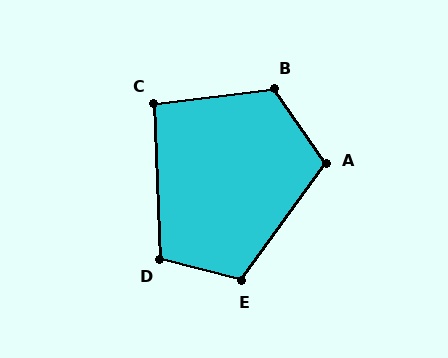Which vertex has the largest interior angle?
B, at approximately 118 degrees.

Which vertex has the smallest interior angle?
C, at approximately 95 degrees.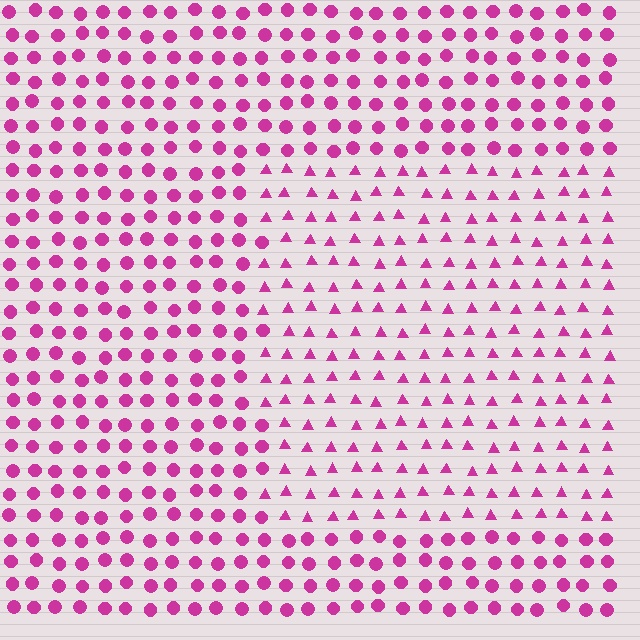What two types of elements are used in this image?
The image uses triangles inside the rectangle region and circles outside it.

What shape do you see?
I see a rectangle.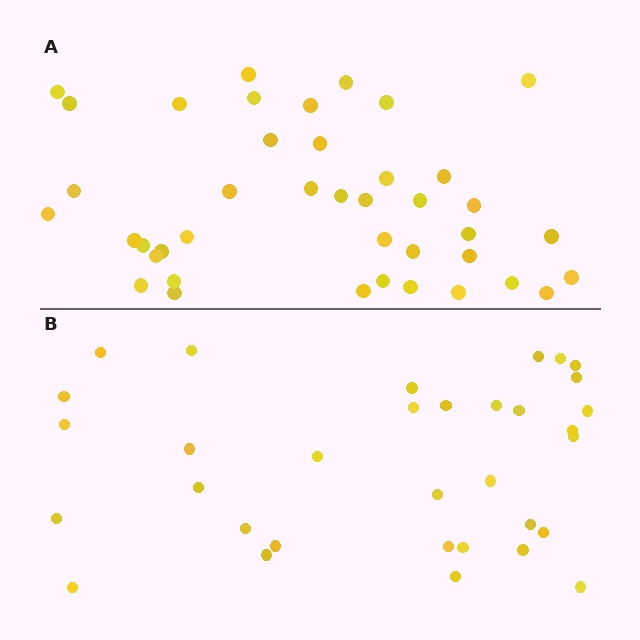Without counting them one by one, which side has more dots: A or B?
Region A (the top region) has more dots.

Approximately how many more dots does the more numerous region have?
Region A has roughly 8 or so more dots than region B.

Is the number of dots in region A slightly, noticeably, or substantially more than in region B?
Region A has only slightly more — the two regions are fairly close. The ratio is roughly 1.2 to 1.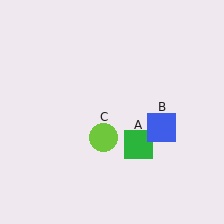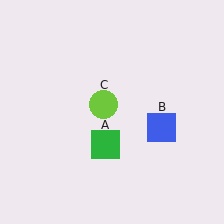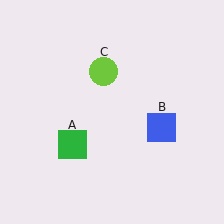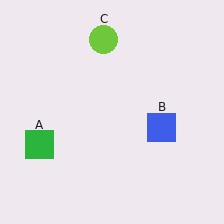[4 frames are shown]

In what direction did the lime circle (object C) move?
The lime circle (object C) moved up.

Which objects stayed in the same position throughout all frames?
Blue square (object B) remained stationary.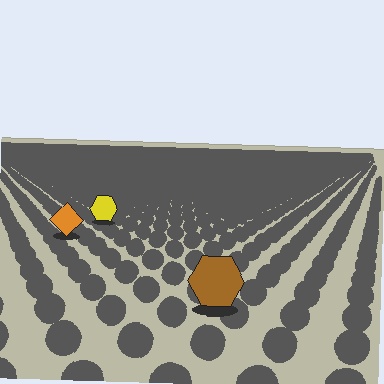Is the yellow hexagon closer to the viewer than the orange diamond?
No. The orange diamond is closer — you can tell from the texture gradient: the ground texture is coarser near it.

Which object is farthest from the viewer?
The yellow hexagon is farthest from the viewer. It appears smaller and the ground texture around it is denser.